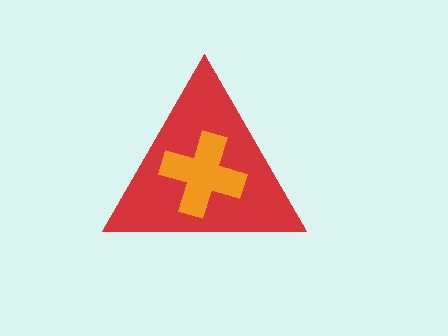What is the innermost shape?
The orange cross.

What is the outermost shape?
The red triangle.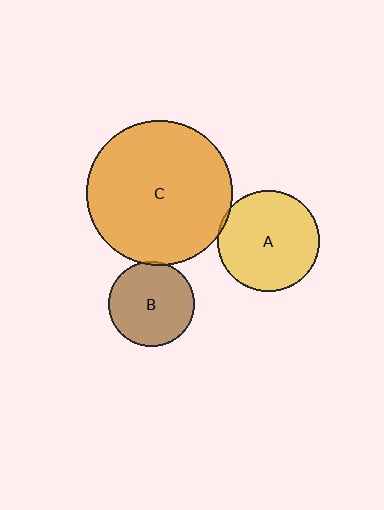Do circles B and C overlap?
Yes.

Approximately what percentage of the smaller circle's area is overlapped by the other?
Approximately 5%.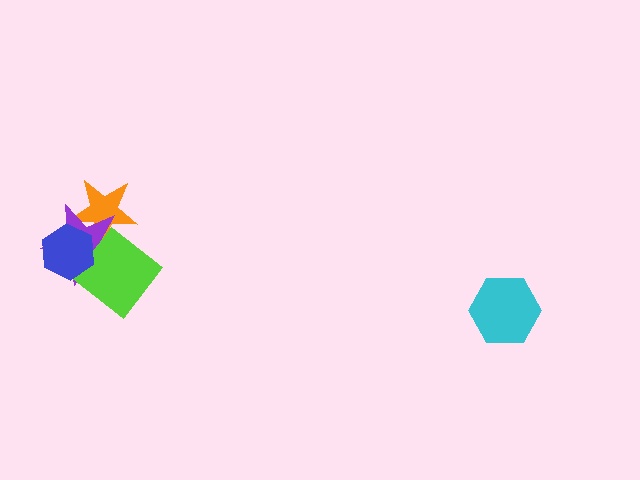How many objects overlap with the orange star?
3 objects overlap with the orange star.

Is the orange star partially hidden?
Yes, it is partially covered by another shape.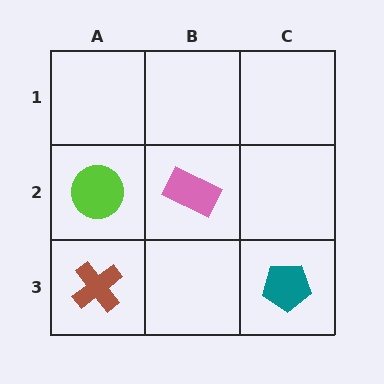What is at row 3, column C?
A teal pentagon.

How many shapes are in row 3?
2 shapes.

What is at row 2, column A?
A lime circle.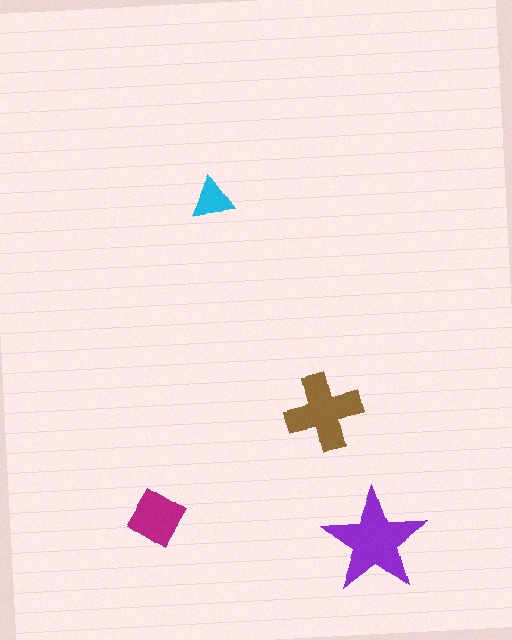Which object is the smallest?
The cyan triangle.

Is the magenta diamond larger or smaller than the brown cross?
Smaller.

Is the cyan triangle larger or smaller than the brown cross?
Smaller.